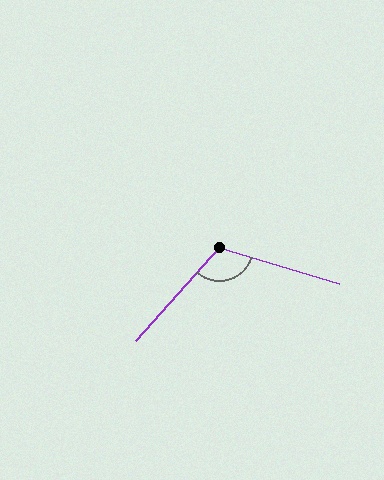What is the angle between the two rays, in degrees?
Approximately 115 degrees.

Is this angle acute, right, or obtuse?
It is obtuse.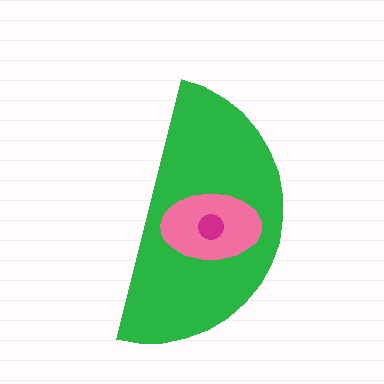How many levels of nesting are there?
3.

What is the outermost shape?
The green semicircle.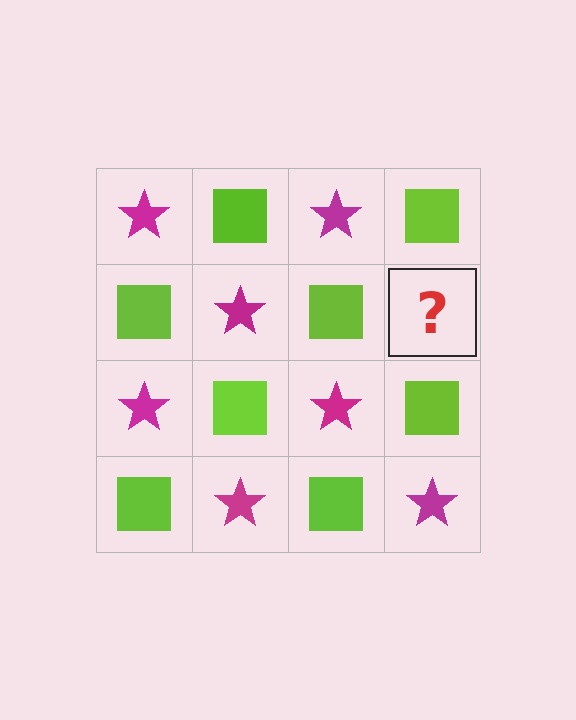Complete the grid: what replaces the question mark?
The question mark should be replaced with a magenta star.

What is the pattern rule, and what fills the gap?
The rule is that it alternates magenta star and lime square in a checkerboard pattern. The gap should be filled with a magenta star.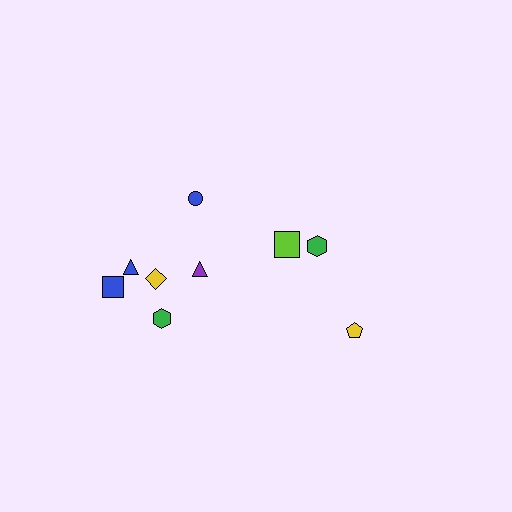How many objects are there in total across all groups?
There are 9 objects.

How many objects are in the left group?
There are 6 objects.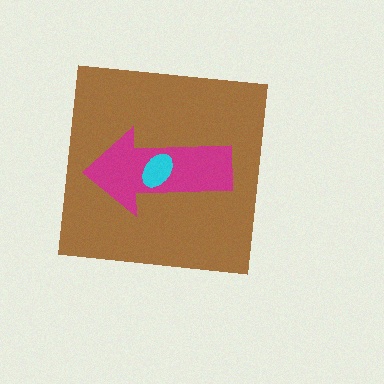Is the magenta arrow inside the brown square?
Yes.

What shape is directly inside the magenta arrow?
The cyan ellipse.